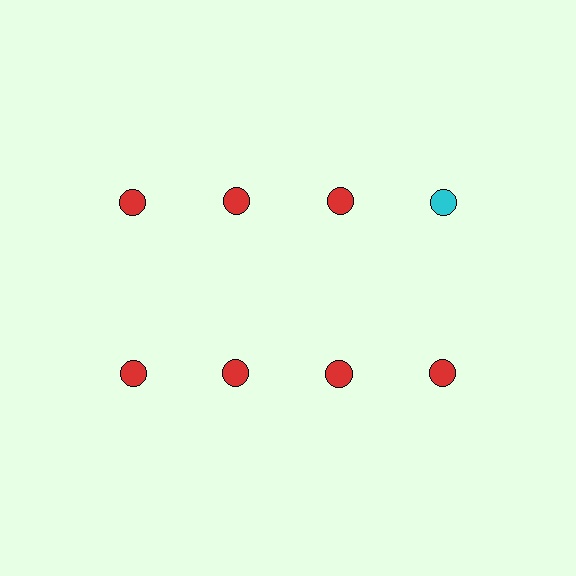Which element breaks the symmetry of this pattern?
The cyan circle in the top row, second from right column breaks the symmetry. All other shapes are red circles.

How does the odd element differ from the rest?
It has a different color: cyan instead of red.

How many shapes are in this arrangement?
There are 8 shapes arranged in a grid pattern.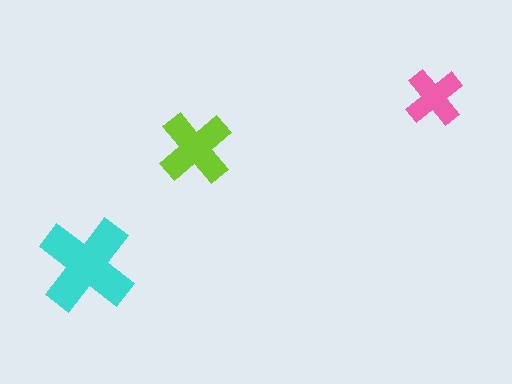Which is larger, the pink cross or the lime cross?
The lime one.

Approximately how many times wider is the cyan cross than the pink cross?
About 1.5 times wider.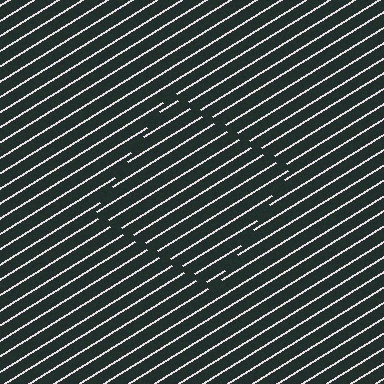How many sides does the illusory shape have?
4 sides — the line-ends trace a square.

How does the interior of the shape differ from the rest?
The interior of the shape contains the same grating, shifted by half a period — the contour is defined by the phase discontinuity where line-ends from the inner and outer gratings abut.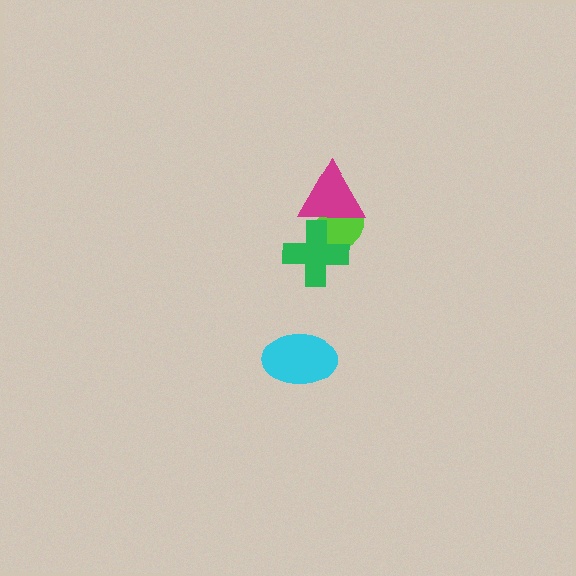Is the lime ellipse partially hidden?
Yes, it is partially covered by another shape.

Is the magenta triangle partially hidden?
No, no other shape covers it.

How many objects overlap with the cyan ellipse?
0 objects overlap with the cyan ellipse.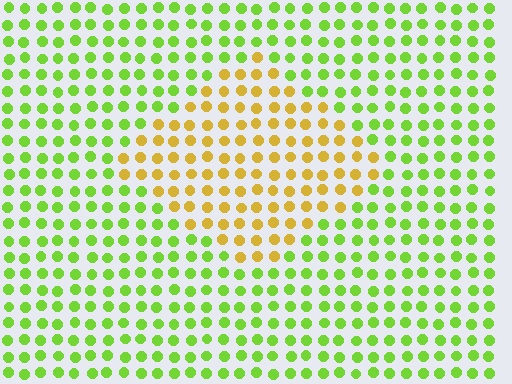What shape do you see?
I see a diamond.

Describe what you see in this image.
The image is filled with small lime elements in a uniform arrangement. A diamond-shaped region is visible where the elements are tinted to a slightly different hue, forming a subtle color boundary.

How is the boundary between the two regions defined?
The boundary is defined purely by a slight shift in hue (about 50 degrees). Spacing, size, and orientation are identical on both sides.